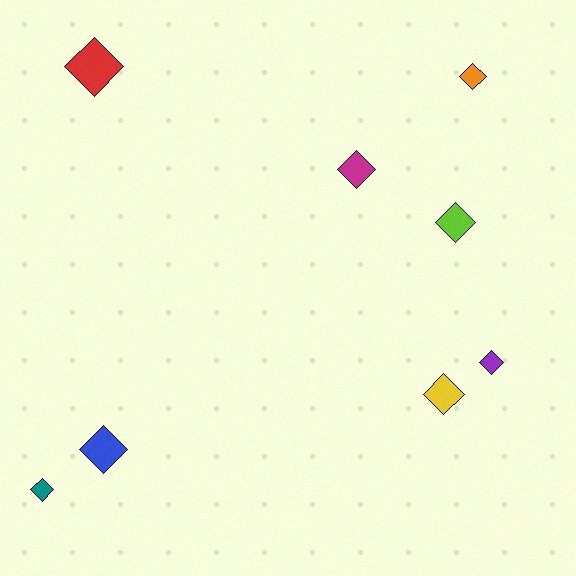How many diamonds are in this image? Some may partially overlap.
There are 8 diamonds.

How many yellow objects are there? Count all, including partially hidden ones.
There is 1 yellow object.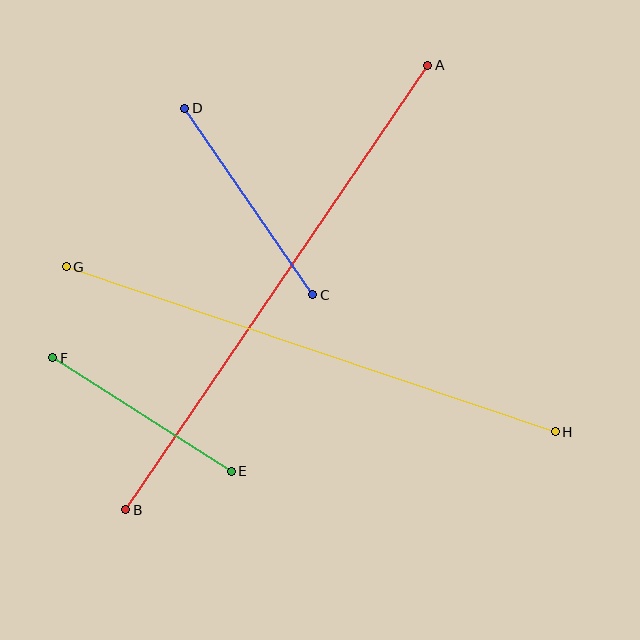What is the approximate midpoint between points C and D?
The midpoint is at approximately (249, 202) pixels.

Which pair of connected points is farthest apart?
Points A and B are farthest apart.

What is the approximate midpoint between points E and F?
The midpoint is at approximately (142, 414) pixels.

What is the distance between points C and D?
The distance is approximately 226 pixels.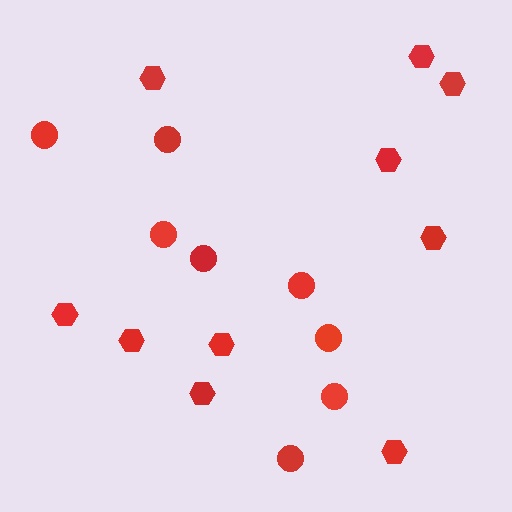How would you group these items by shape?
There are 2 groups: one group of circles (8) and one group of hexagons (10).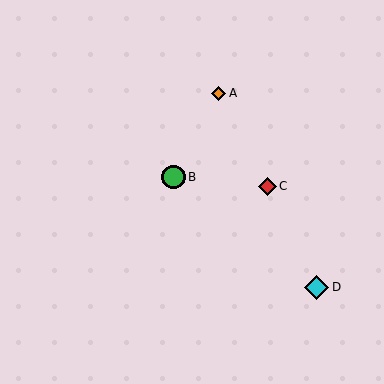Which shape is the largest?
The cyan diamond (labeled D) is the largest.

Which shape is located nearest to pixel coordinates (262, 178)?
The red diamond (labeled C) at (267, 186) is nearest to that location.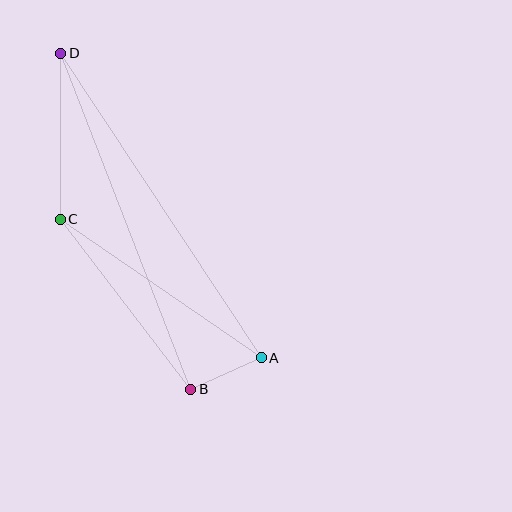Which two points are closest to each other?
Points A and B are closest to each other.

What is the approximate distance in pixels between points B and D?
The distance between B and D is approximately 360 pixels.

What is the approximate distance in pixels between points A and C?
The distance between A and C is approximately 244 pixels.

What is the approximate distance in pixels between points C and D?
The distance between C and D is approximately 166 pixels.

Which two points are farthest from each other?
Points A and D are farthest from each other.